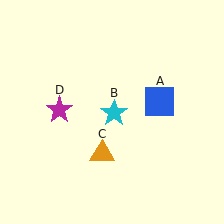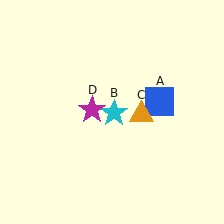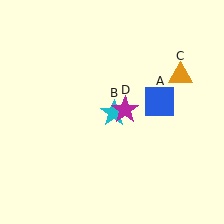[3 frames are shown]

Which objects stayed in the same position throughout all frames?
Blue square (object A) and cyan star (object B) remained stationary.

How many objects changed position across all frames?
2 objects changed position: orange triangle (object C), magenta star (object D).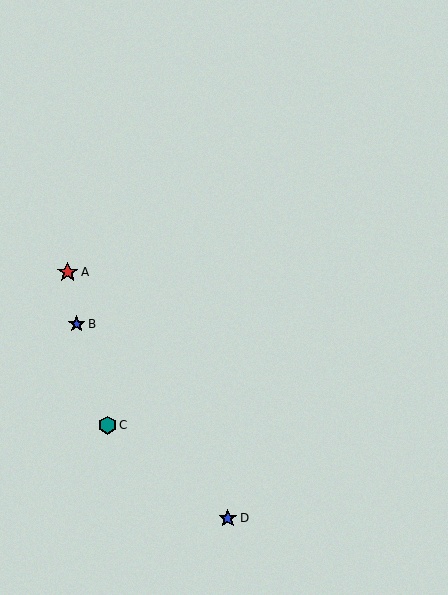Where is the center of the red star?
The center of the red star is at (68, 272).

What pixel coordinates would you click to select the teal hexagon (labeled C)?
Click at (107, 425) to select the teal hexagon C.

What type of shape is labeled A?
Shape A is a red star.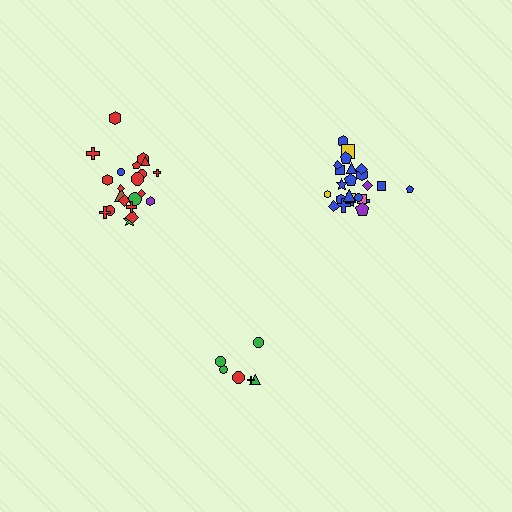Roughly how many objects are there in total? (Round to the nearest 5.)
Roughly 55 objects in total.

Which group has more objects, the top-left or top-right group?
The top-right group.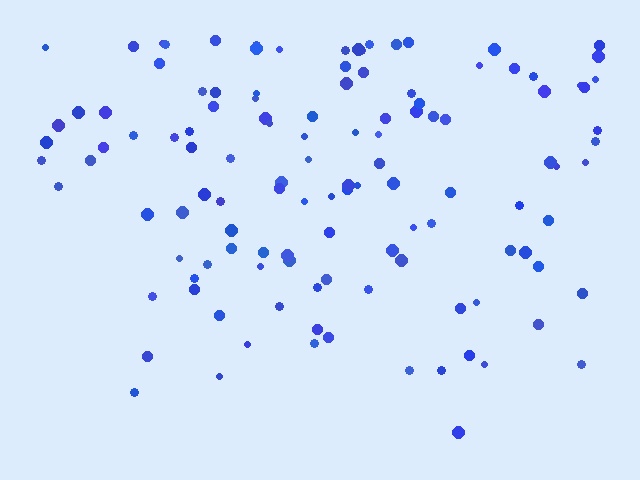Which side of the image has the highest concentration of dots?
The top.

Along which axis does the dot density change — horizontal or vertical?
Vertical.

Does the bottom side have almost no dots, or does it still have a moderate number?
Still a moderate number, just noticeably fewer than the top.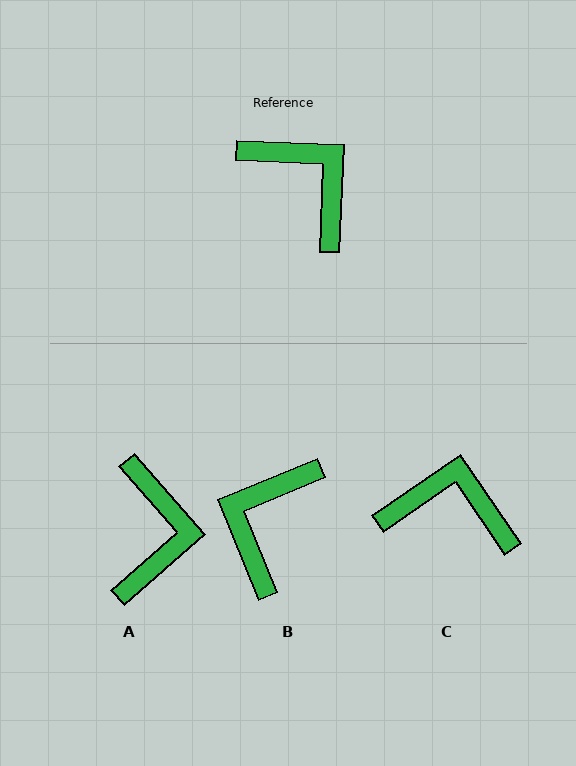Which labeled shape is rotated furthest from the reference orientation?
B, about 115 degrees away.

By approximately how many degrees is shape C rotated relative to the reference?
Approximately 37 degrees counter-clockwise.